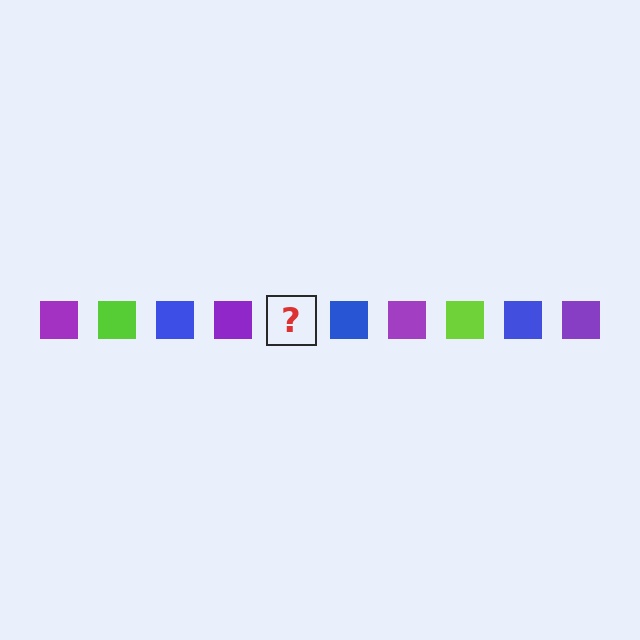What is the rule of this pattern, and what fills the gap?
The rule is that the pattern cycles through purple, lime, blue squares. The gap should be filled with a lime square.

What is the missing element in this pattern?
The missing element is a lime square.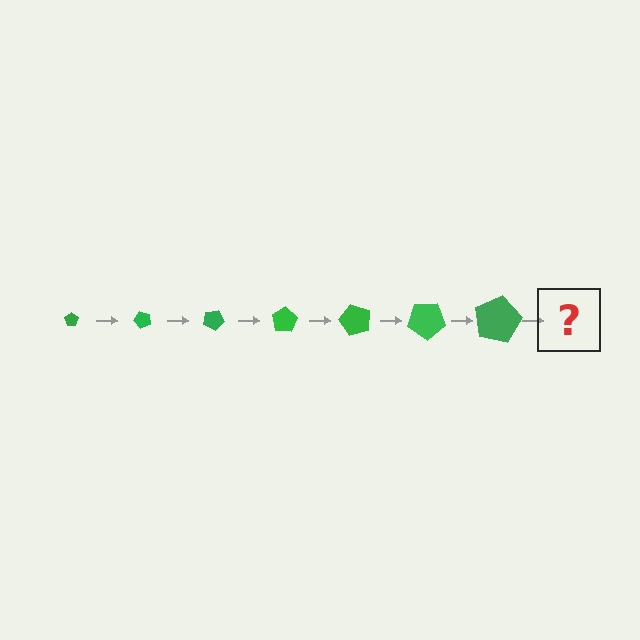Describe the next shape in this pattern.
It should be a pentagon, larger than the previous one and rotated 350 degrees from the start.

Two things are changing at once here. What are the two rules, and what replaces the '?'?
The two rules are that the pentagon grows larger each step and it rotates 50 degrees each step. The '?' should be a pentagon, larger than the previous one and rotated 350 degrees from the start.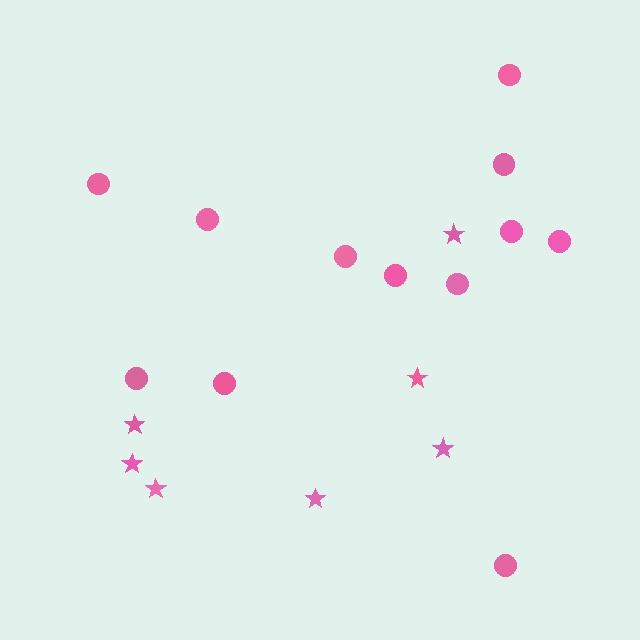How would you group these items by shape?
There are 2 groups: one group of stars (7) and one group of circles (12).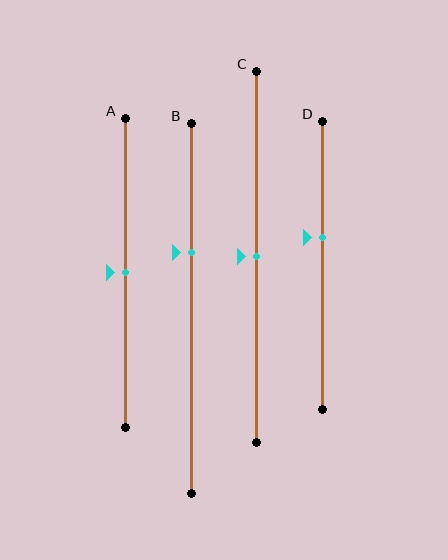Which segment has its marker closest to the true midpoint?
Segment A has its marker closest to the true midpoint.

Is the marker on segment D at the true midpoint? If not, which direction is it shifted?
No, the marker on segment D is shifted upward by about 10% of the segment length.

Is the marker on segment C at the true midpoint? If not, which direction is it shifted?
Yes, the marker on segment C is at the true midpoint.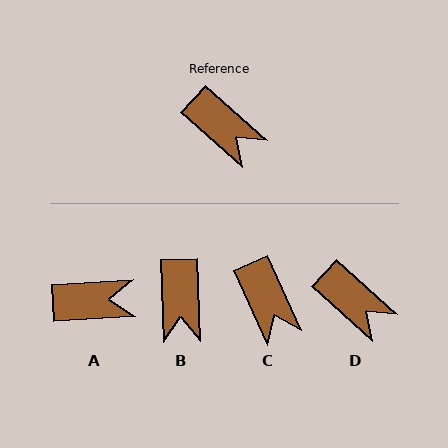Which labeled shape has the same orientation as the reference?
D.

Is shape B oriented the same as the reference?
No, it is off by about 46 degrees.